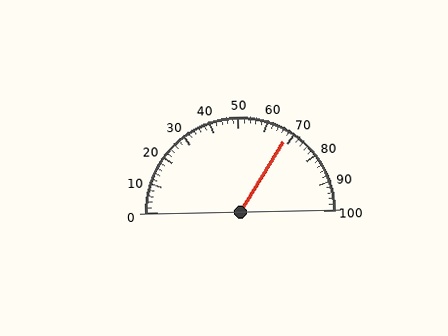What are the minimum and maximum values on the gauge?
The gauge ranges from 0 to 100.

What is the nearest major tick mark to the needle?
The nearest major tick mark is 70.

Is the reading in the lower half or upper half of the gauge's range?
The reading is in the upper half of the range (0 to 100).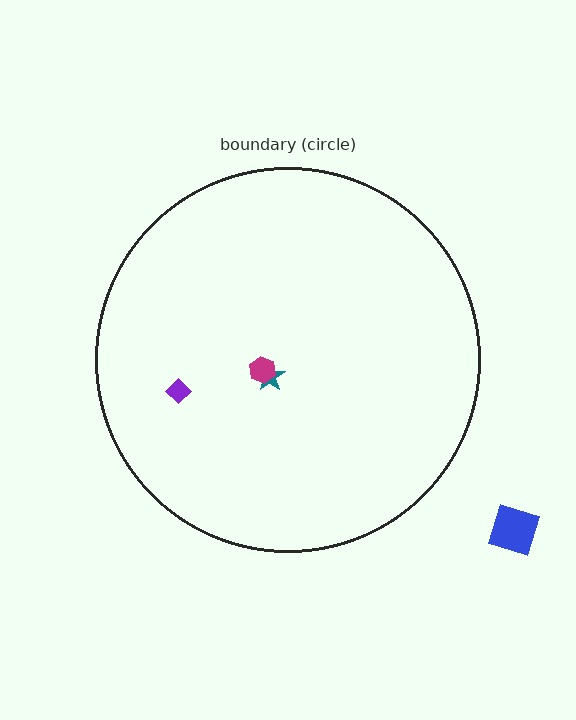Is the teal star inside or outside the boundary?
Inside.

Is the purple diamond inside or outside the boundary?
Inside.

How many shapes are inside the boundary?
3 inside, 1 outside.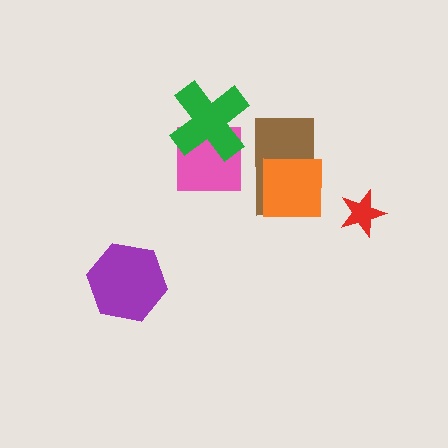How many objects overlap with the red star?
0 objects overlap with the red star.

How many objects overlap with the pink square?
1 object overlaps with the pink square.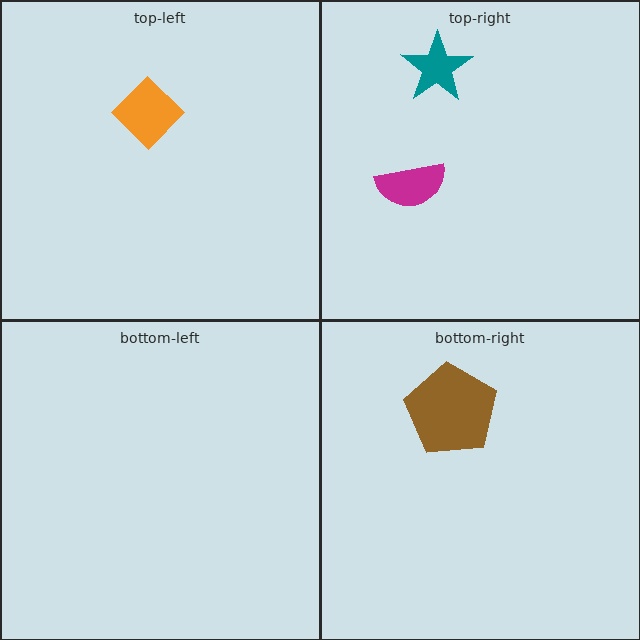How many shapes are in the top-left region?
1.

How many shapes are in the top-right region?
2.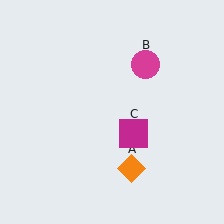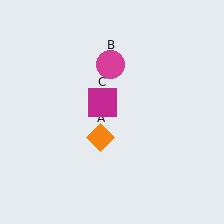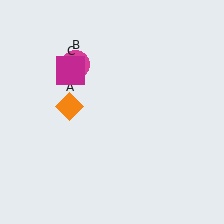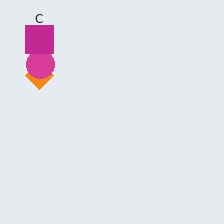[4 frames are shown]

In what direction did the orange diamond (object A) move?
The orange diamond (object A) moved up and to the left.